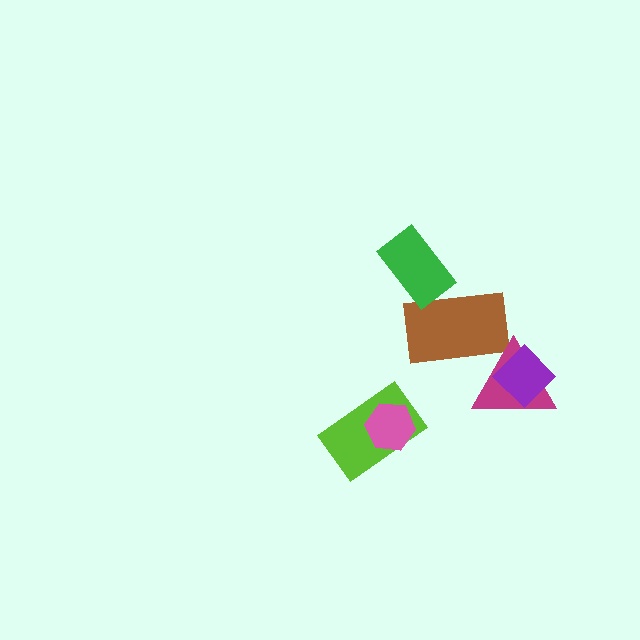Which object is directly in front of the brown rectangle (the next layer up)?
The magenta triangle is directly in front of the brown rectangle.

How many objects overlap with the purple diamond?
1 object overlaps with the purple diamond.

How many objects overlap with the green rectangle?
1 object overlaps with the green rectangle.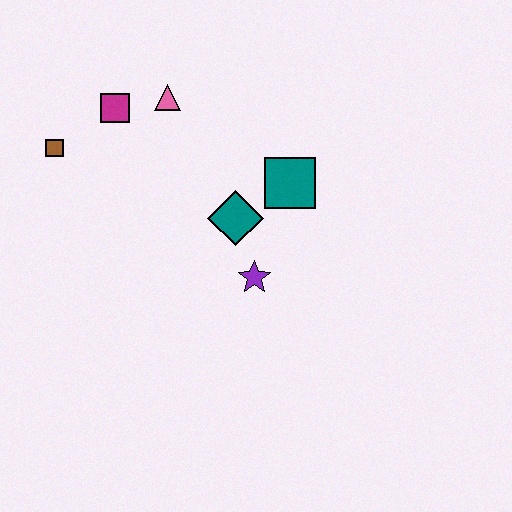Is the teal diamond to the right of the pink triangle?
Yes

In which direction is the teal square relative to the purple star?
The teal square is above the purple star.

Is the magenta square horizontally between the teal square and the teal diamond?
No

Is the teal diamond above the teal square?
No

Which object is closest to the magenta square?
The pink triangle is closest to the magenta square.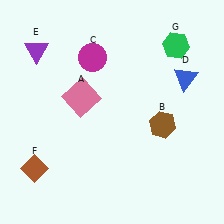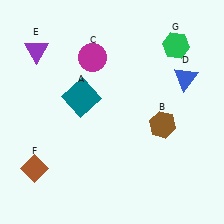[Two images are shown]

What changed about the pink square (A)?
In Image 1, A is pink. In Image 2, it changed to teal.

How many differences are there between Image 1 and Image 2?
There is 1 difference between the two images.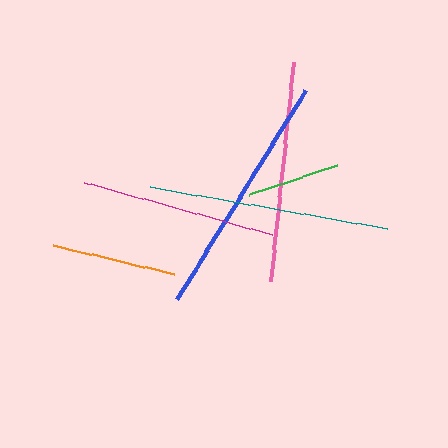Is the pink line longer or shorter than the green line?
The pink line is longer than the green line.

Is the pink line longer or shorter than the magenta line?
The pink line is longer than the magenta line.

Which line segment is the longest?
The blue line is the longest at approximately 244 pixels.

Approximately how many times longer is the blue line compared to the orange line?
The blue line is approximately 2.0 times the length of the orange line.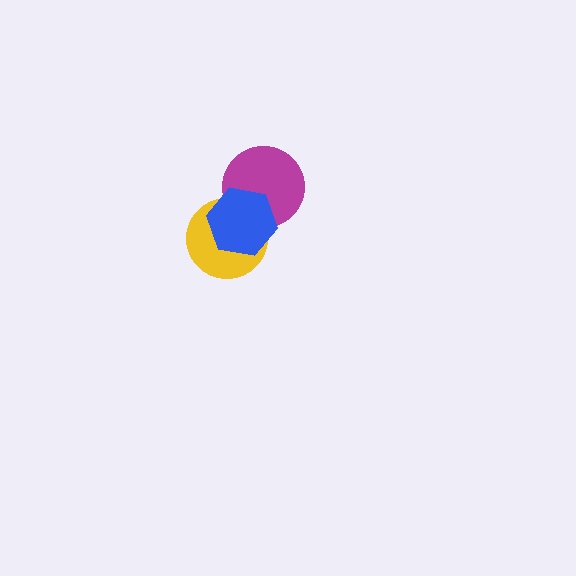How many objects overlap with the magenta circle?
2 objects overlap with the magenta circle.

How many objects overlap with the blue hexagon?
2 objects overlap with the blue hexagon.